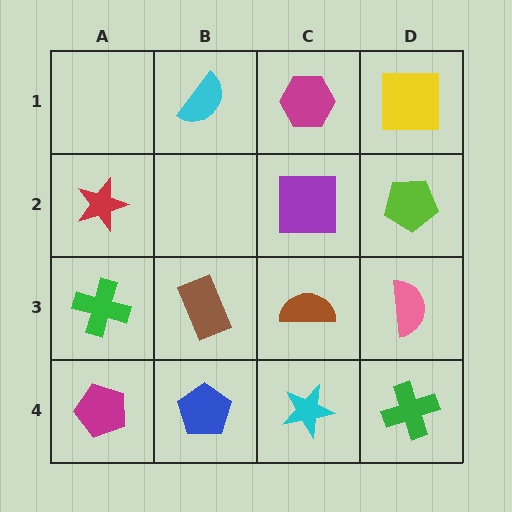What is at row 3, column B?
A brown rectangle.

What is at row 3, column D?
A pink semicircle.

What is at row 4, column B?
A blue pentagon.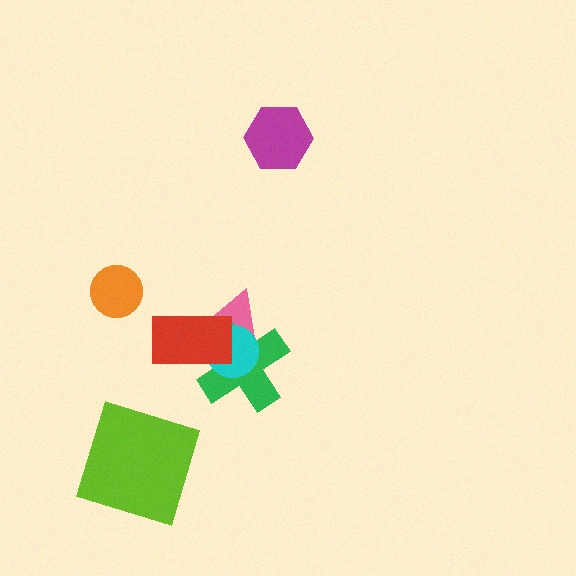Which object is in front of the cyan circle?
The red rectangle is in front of the cyan circle.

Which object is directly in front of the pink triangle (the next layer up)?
The green cross is directly in front of the pink triangle.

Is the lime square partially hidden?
No, no other shape covers it.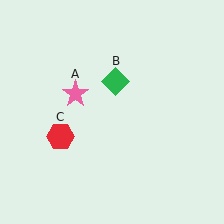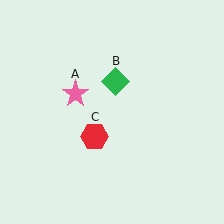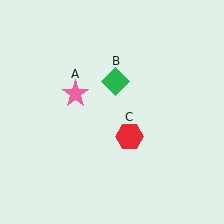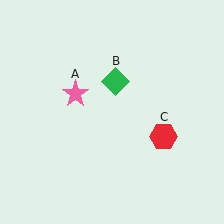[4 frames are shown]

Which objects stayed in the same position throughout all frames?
Pink star (object A) and green diamond (object B) remained stationary.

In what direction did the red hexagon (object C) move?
The red hexagon (object C) moved right.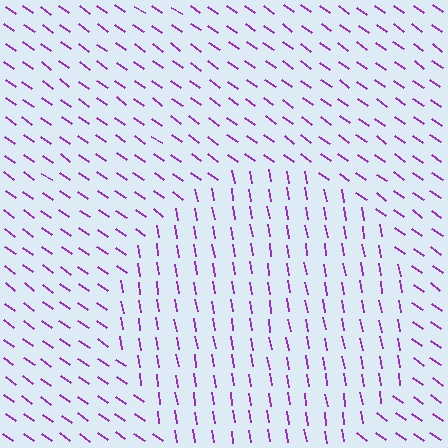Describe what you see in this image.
The image is filled with small purple line segments. A circle region in the image has lines oriented differently from the surrounding lines, creating a visible texture boundary.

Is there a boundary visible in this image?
Yes, there is a texture boundary formed by a change in line orientation.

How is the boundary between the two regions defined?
The boundary is defined purely by a change in line orientation (approximately 45 degrees difference). All lines are the same color and thickness.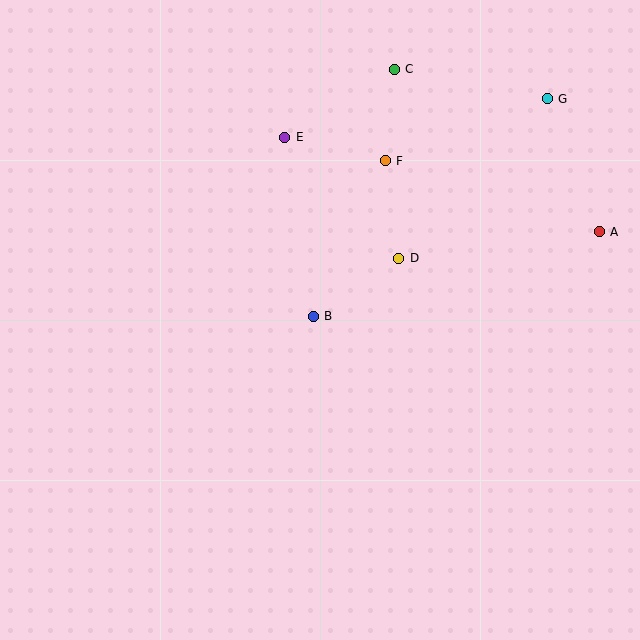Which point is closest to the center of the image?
Point B at (313, 316) is closest to the center.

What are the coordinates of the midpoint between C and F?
The midpoint between C and F is at (390, 115).